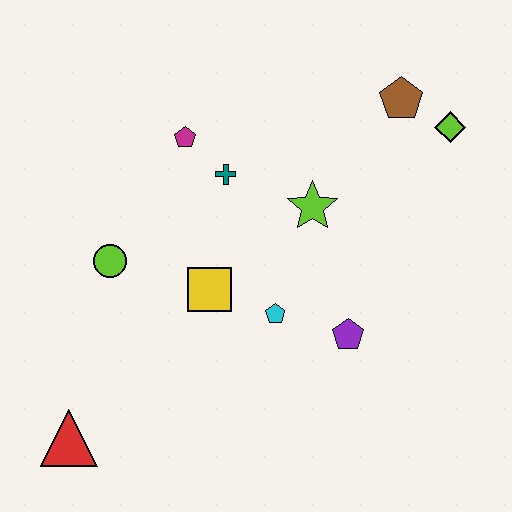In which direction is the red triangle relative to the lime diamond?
The red triangle is to the left of the lime diamond.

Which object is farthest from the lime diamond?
The red triangle is farthest from the lime diamond.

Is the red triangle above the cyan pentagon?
No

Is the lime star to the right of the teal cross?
Yes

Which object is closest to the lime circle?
The yellow square is closest to the lime circle.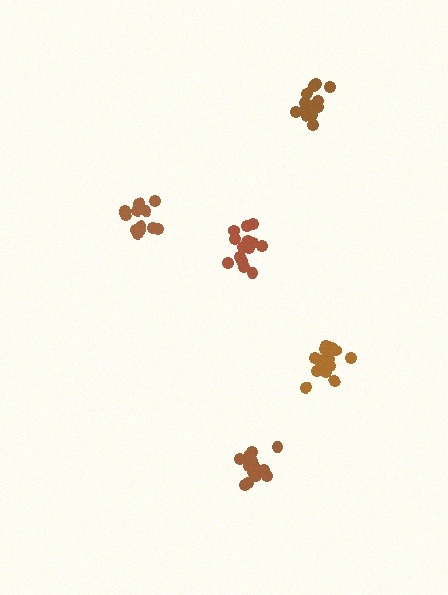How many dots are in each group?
Group 1: 14 dots, Group 2: 16 dots, Group 3: 17 dots, Group 4: 12 dots, Group 5: 15 dots (74 total).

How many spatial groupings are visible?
There are 5 spatial groupings.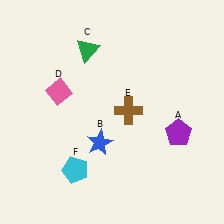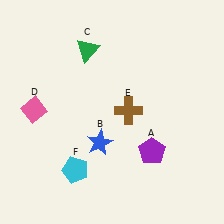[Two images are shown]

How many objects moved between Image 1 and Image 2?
2 objects moved between the two images.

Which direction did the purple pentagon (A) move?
The purple pentagon (A) moved left.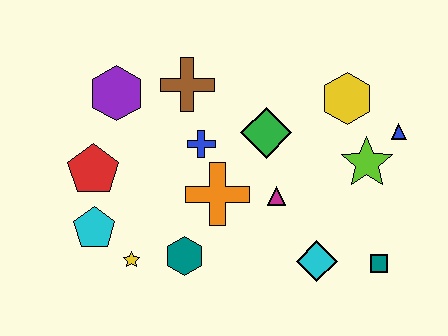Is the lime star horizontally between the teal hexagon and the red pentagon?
No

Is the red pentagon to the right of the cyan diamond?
No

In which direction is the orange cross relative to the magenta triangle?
The orange cross is to the left of the magenta triangle.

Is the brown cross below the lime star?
No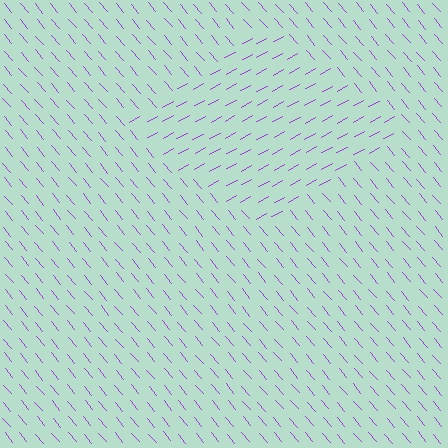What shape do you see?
I see a diamond.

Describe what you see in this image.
The image is filled with small purple line segments. A diamond region in the image has lines oriented differently from the surrounding lines, creating a visible texture boundary.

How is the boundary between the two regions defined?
The boundary is defined purely by a change in line orientation (approximately 78 degrees difference). All lines are the same color and thickness.